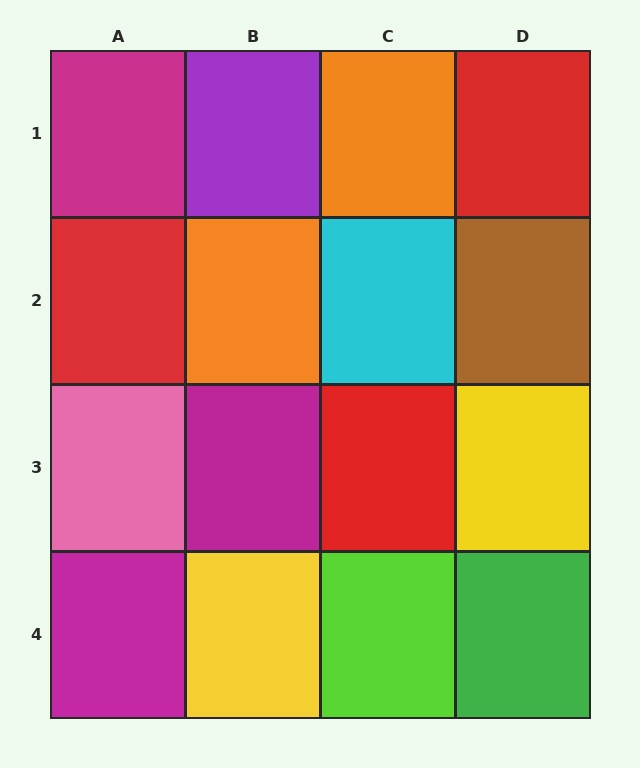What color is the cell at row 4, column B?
Yellow.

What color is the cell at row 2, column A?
Red.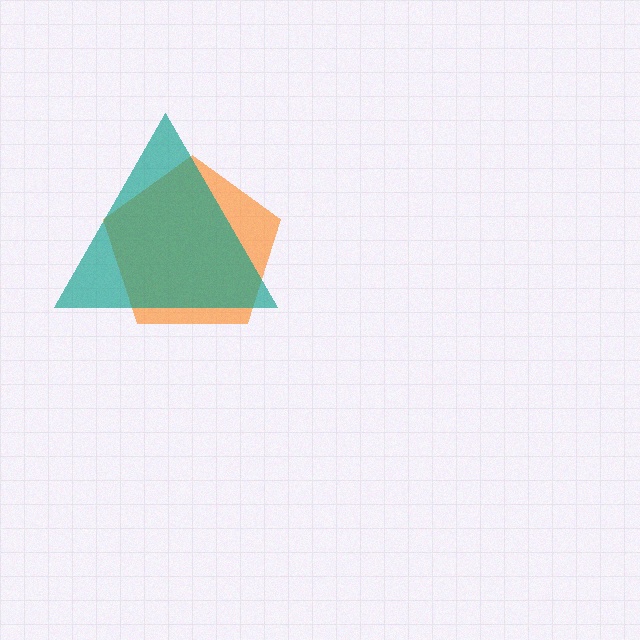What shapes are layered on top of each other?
The layered shapes are: an orange pentagon, a teal triangle.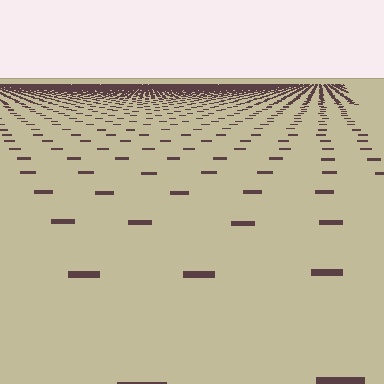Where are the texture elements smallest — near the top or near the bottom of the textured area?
Near the top.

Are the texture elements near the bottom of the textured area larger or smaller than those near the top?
Larger. Near the bottom, elements are closer to the viewer and appear at a bigger on-screen size.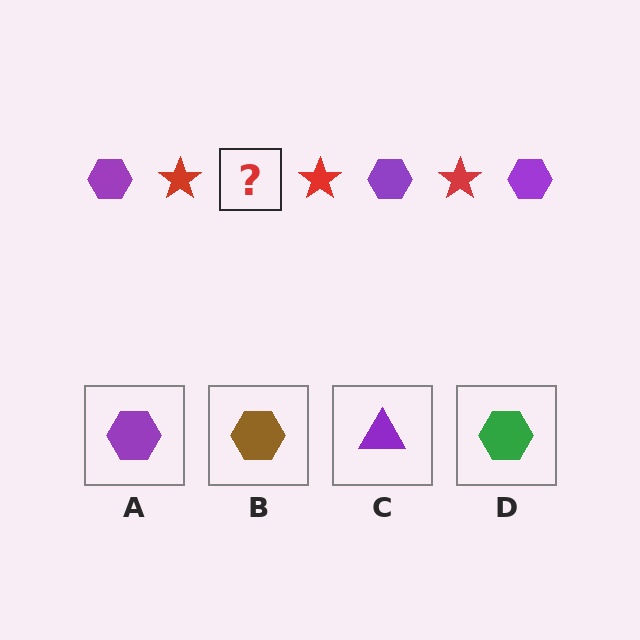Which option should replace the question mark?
Option A.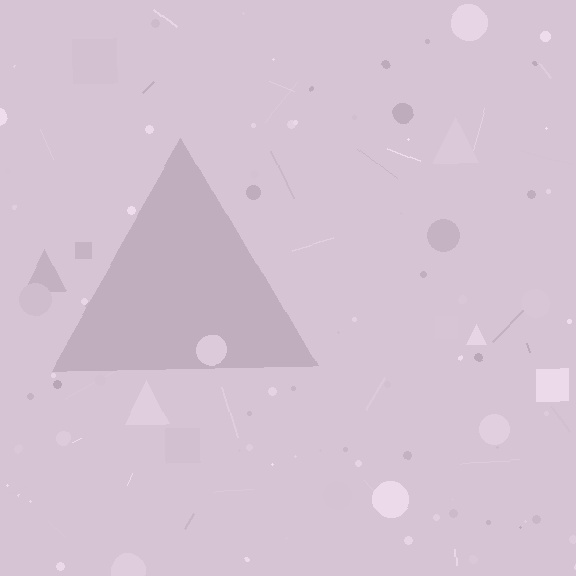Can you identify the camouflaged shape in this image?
The camouflaged shape is a triangle.